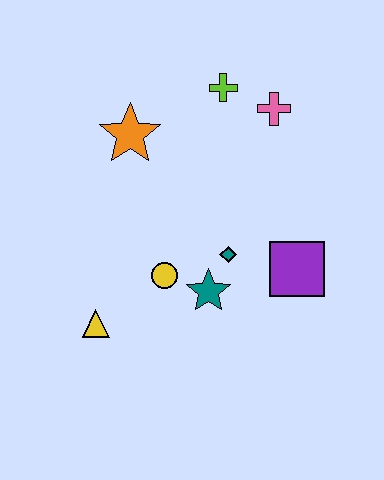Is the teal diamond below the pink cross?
Yes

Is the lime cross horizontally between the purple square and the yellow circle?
Yes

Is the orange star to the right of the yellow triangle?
Yes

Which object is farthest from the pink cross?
The yellow triangle is farthest from the pink cross.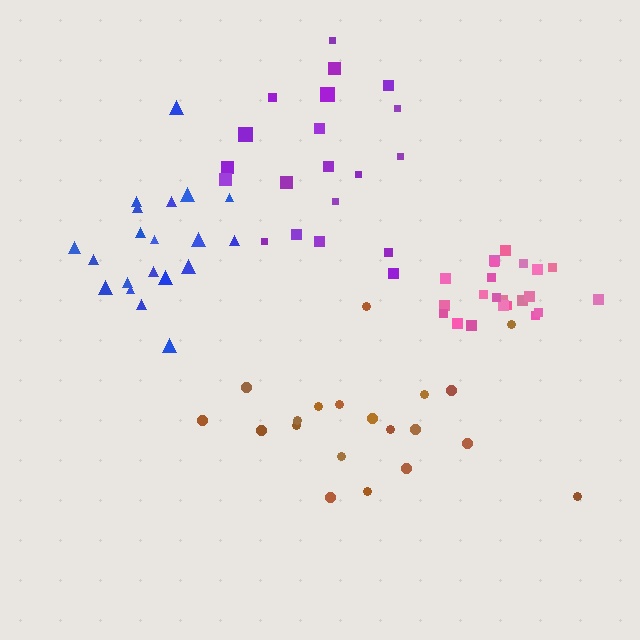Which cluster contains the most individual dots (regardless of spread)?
Pink (22).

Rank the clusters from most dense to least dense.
pink, blue, purple, brown.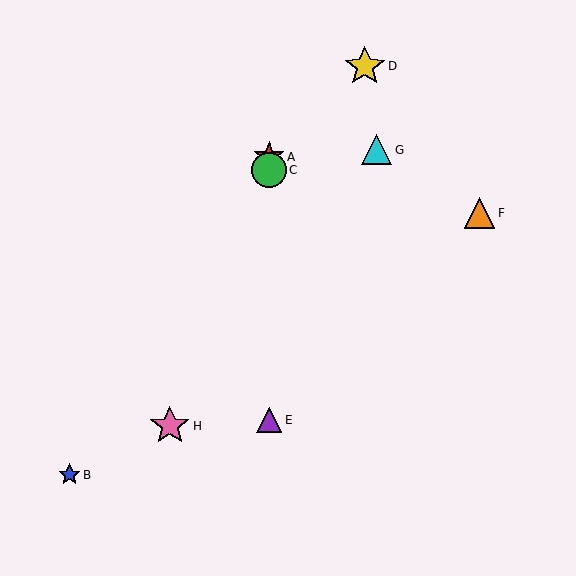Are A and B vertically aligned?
No, A is at x≈269 and B is at x≈69.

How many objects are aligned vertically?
3 objects (A, C, E) are aligned vertically.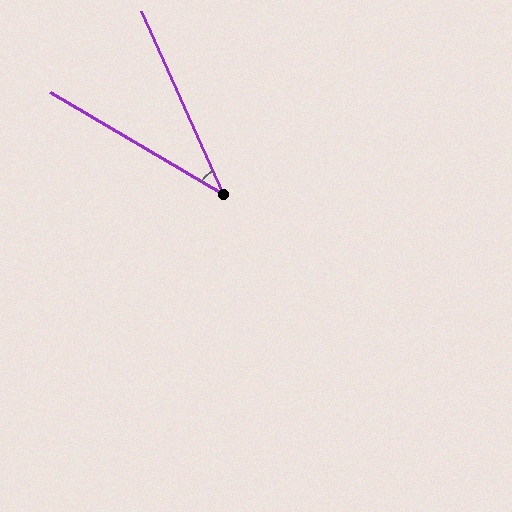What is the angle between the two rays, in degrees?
Approximately 35 degrees.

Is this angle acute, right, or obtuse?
It is acute.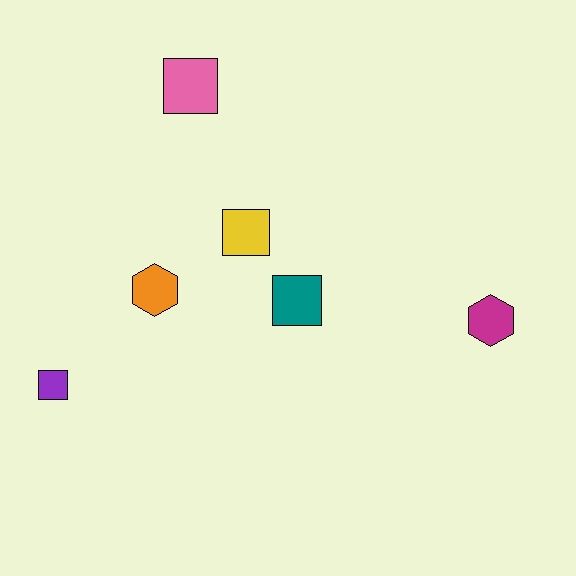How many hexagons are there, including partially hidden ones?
There are 2 hexagons.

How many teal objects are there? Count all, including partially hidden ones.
There is 1 teal object.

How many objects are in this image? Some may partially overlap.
There are 6 objects.